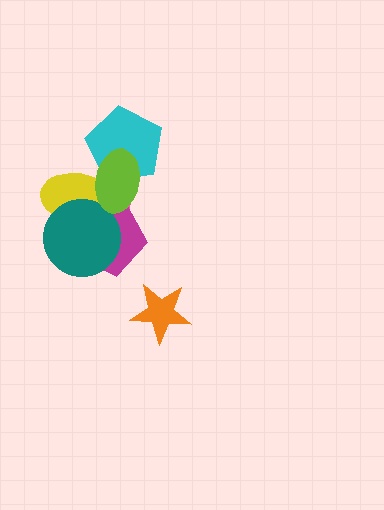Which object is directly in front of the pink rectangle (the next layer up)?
The yellow ellipse is directly in front of the pink rectangle.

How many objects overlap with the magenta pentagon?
4 objects overlap with the magenta pentagon.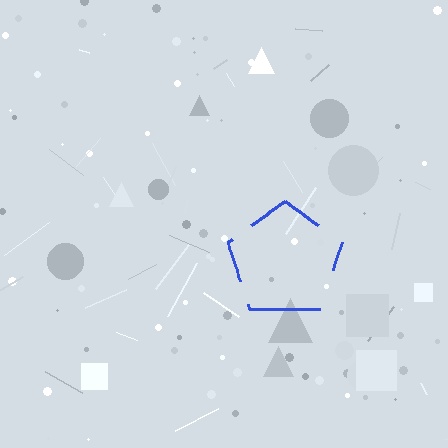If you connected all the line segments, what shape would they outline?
They would outline a pentagon.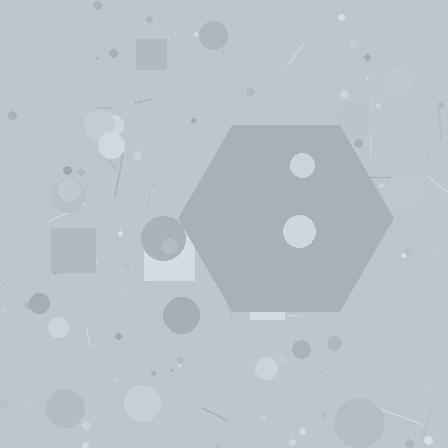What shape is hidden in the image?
A hexagon is hidden in the image.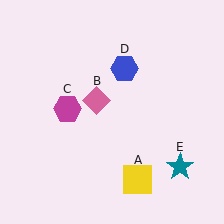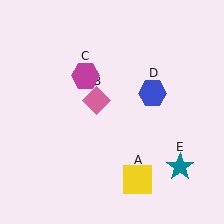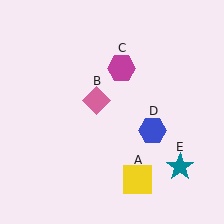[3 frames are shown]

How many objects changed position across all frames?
2 objects changed position: magenta hexagon (object C), blue hexagon (object D).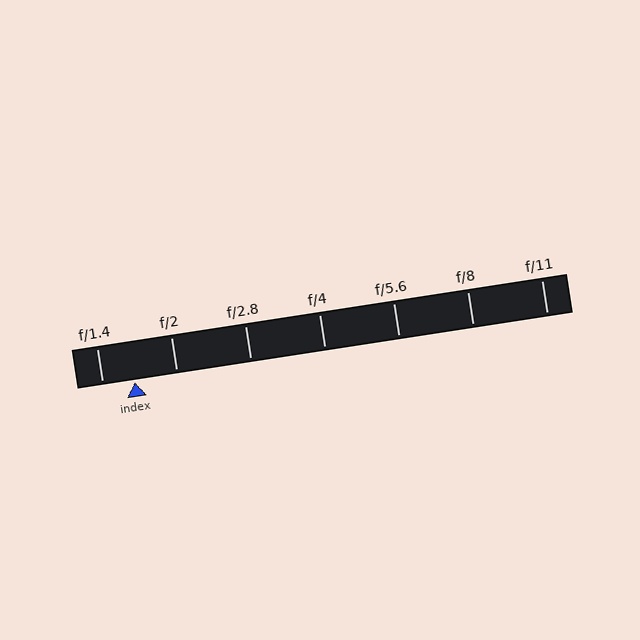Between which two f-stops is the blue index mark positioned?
The index mark is between f/1.4 and f/2.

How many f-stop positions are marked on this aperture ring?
There are 7 f-stop positions marked.